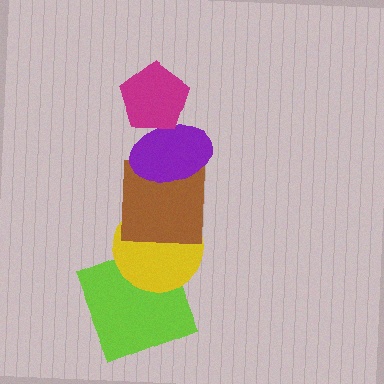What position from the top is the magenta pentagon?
The magenta pentagon is 1st from the top.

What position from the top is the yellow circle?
The yellow circle is 4th from the top.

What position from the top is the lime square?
The lime square is 5th from the top.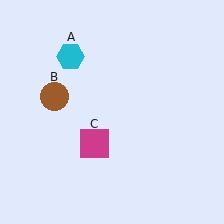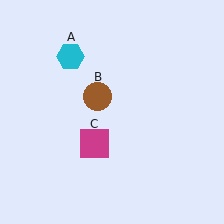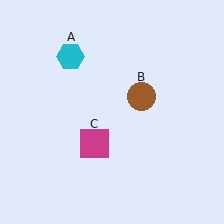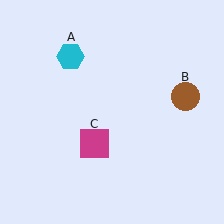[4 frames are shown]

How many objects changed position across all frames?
1 object changed position: brown circle (object B).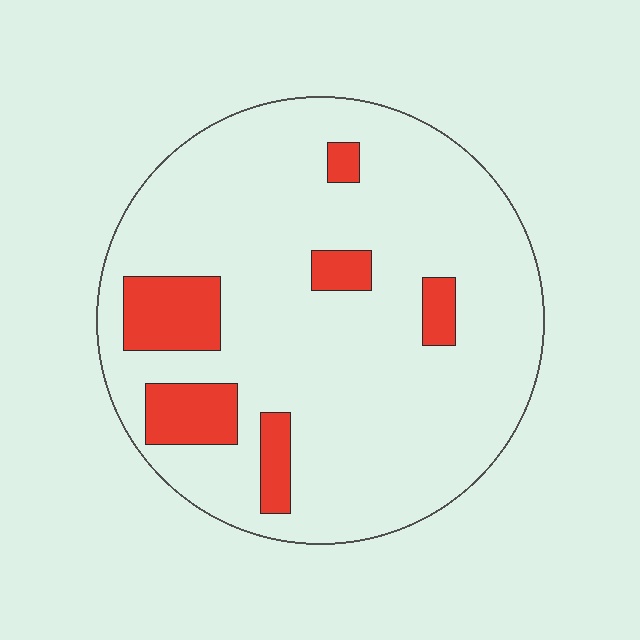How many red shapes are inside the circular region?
6.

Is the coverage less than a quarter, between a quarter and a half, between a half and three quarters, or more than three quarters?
Less than a quarter.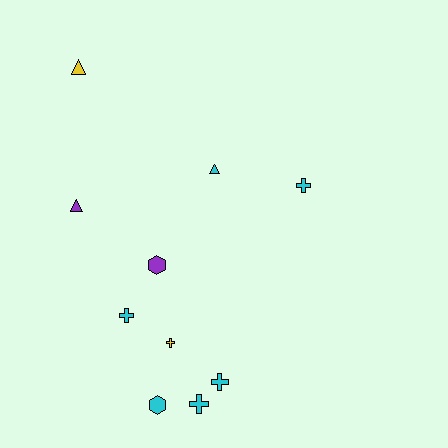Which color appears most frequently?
Cyan, with 6 objects.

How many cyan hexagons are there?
There is 1 cyan hexagon.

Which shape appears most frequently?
Cross, with 5 objects.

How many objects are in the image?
There are 10 objects.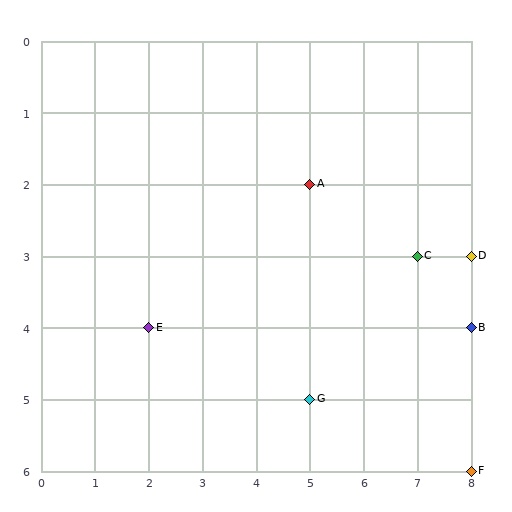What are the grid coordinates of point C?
Point C is at grid coordinates (7, 3).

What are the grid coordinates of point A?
Point A is at grid coordinates (5, 2).